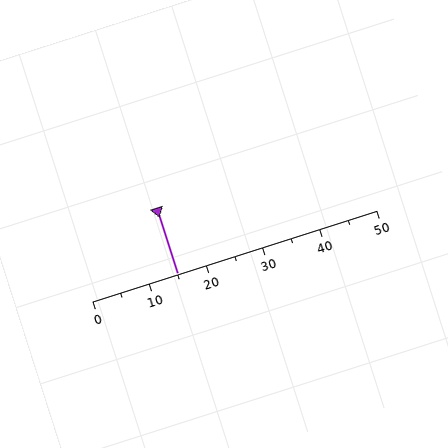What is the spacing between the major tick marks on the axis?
The major ticks are spaced 10 apart.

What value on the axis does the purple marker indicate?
The marker indicates approximately 15.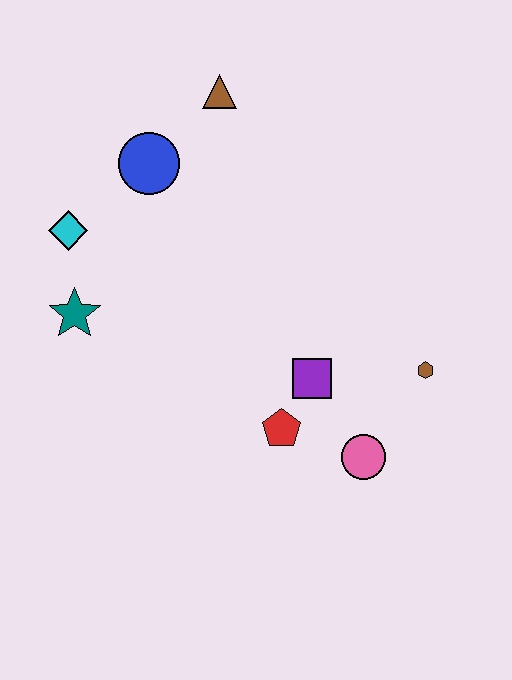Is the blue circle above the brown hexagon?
Yes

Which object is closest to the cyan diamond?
The teal star is closest to the cyan diamond.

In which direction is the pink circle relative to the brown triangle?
The pink circle is below the brown triangle.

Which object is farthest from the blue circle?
The pink circle is farthest from the blue circle.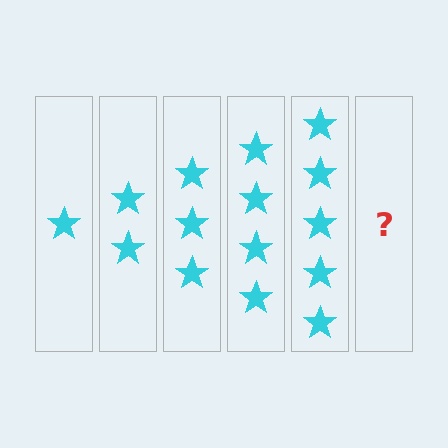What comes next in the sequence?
The next element should be 6 stars.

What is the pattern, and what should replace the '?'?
The pattern is that each step adds one more star. The '?' should be 6 stars.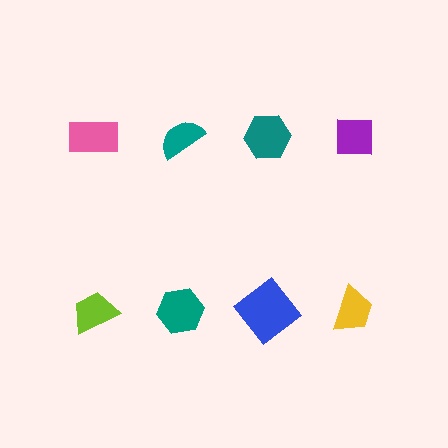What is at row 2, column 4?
A yellow trapezoid.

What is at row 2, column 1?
A lime trapezoid.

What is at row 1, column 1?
A pink rectangle.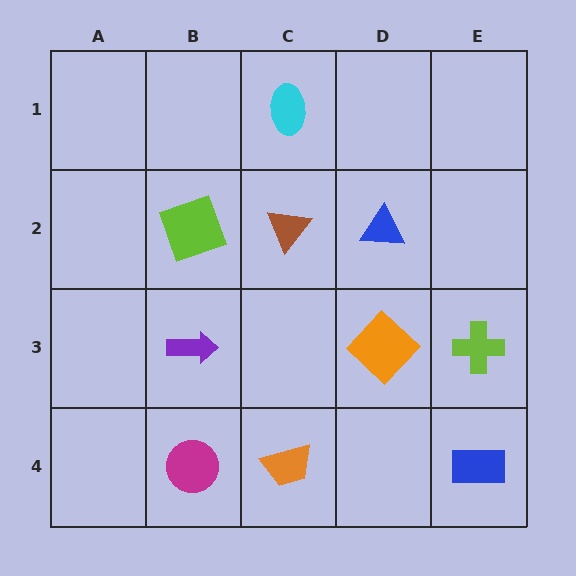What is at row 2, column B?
A lime square.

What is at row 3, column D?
An orange diamond.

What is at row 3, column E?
A lime cross.